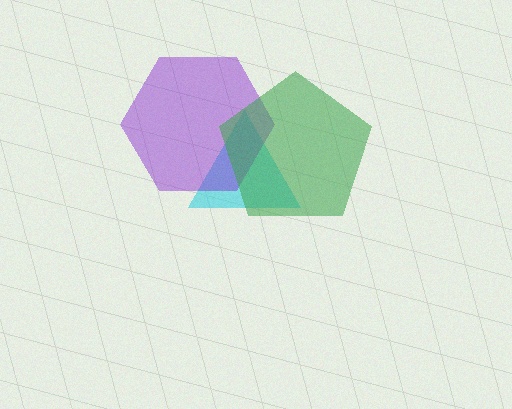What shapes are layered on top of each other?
The layered shapes are: a cyan triangle, a purple hexagon, a green pentagon.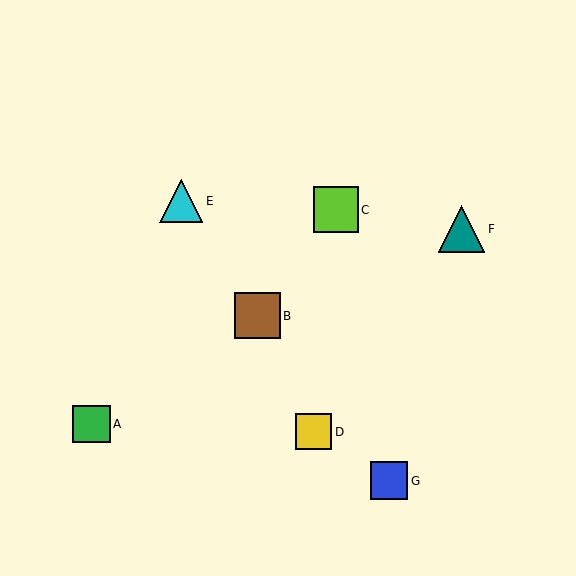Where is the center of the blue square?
The center of the blue square is at (389, 481).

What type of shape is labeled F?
Shape F is a teal triangle.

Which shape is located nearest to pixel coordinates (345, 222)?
The lime square (labeled C) at (336, 210) is nearest to that location.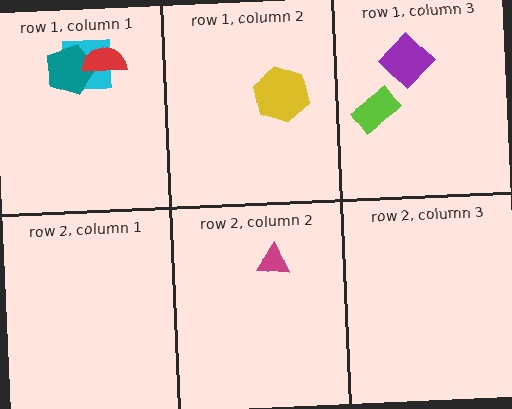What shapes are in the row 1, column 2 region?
The yellow hexagon.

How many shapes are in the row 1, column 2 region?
1.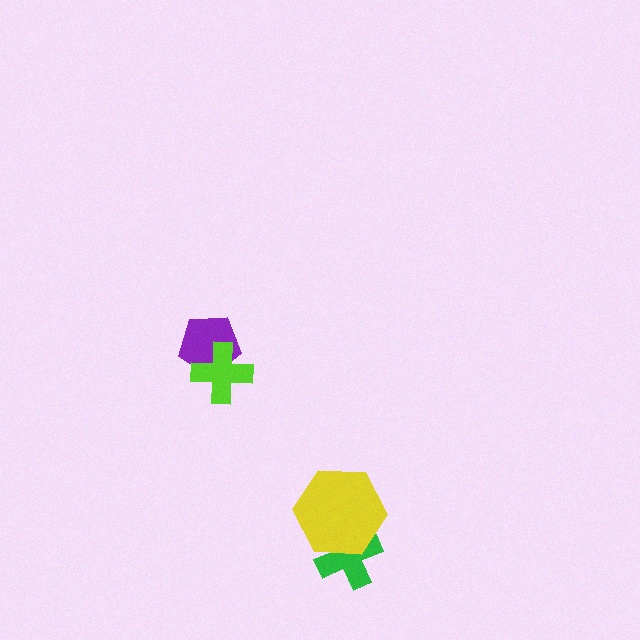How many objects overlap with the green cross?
1 object overlaps with the green cross.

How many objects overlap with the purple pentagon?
1 object overlaps with the purple pentagon.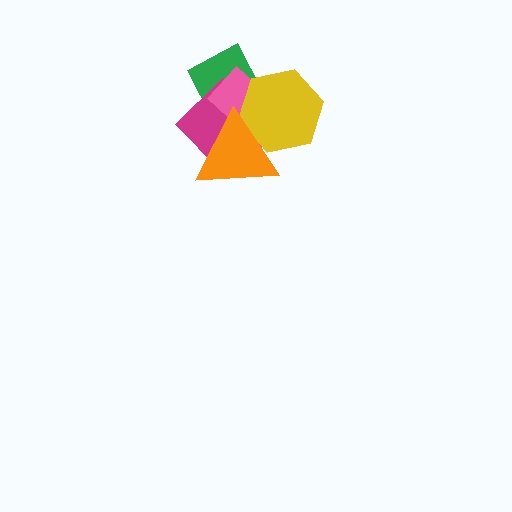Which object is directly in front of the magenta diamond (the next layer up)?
The pink rectangle is directly in front of the magenta diamond.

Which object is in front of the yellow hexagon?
The orange triangle is in front of the yellow hexagon.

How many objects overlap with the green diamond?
4 objects overlap with the green diamond.